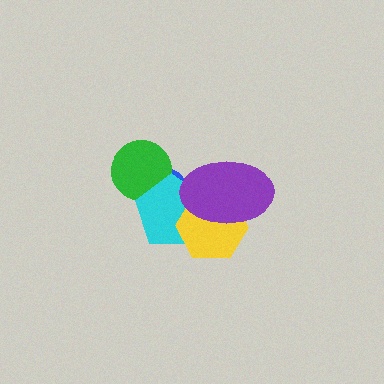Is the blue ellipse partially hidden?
Yes, it is partially covered by another shape.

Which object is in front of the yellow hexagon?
The purple ellipse is in front of the yellow hexagon.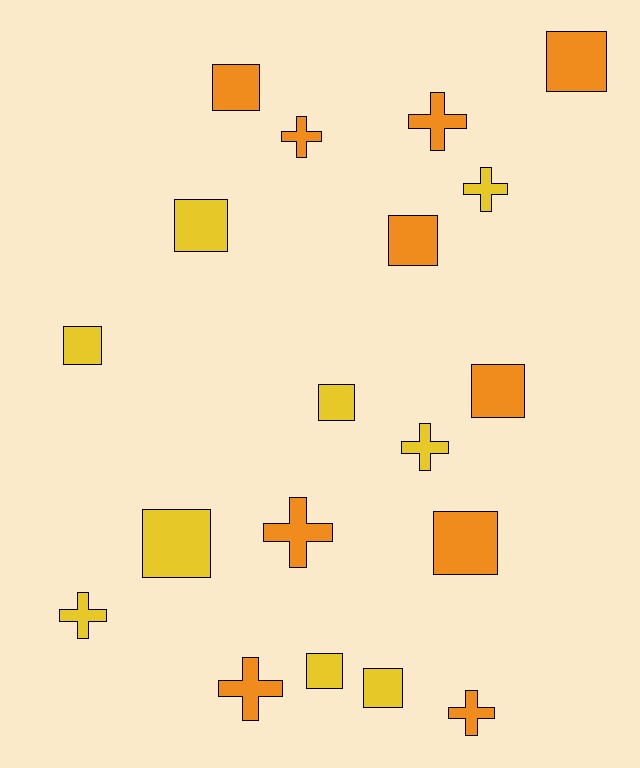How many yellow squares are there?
There are 6 yellow squares.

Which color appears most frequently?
Orange, with 10 objects.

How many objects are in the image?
There are 19 objects.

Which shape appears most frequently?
Square, with 11 objects.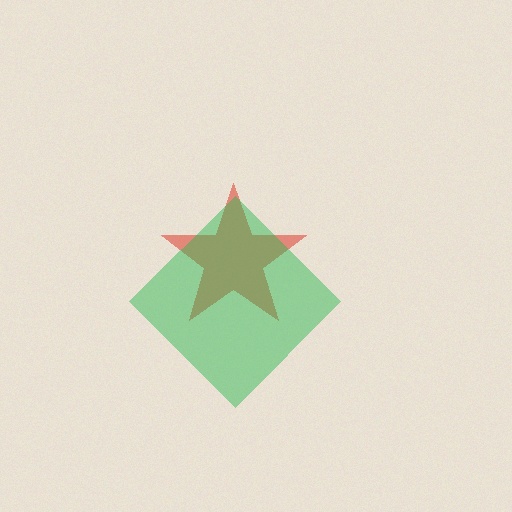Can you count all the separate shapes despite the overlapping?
Yes, there are 2 separate shapes.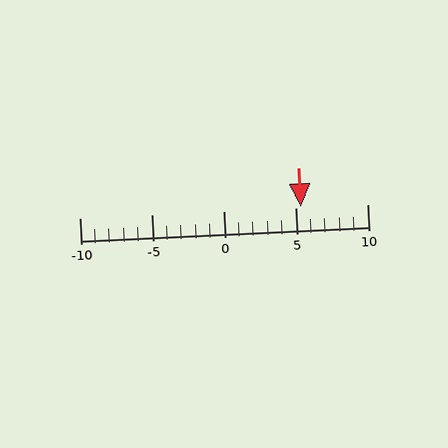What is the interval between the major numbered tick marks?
The major tick marks are spaced 5 units apart.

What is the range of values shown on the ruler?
The ruler shows values from -10 to 10.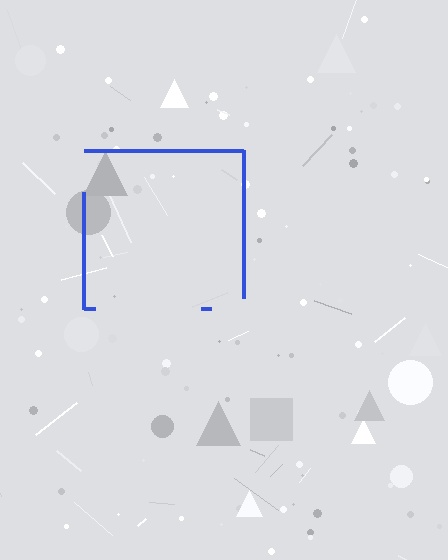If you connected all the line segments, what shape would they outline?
They would outline a square.